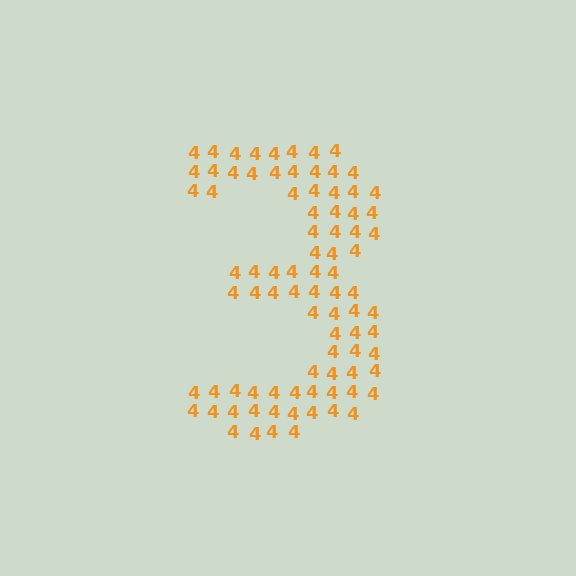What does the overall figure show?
The overall figure shows the digit 3.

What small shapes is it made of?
It is made of small digit 4's.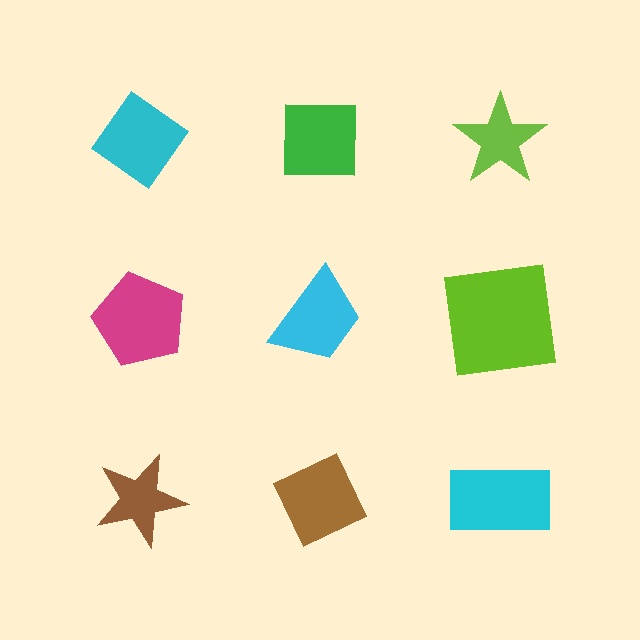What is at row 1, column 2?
A green square.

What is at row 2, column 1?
A magenta pentagon.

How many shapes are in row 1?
3 shapes.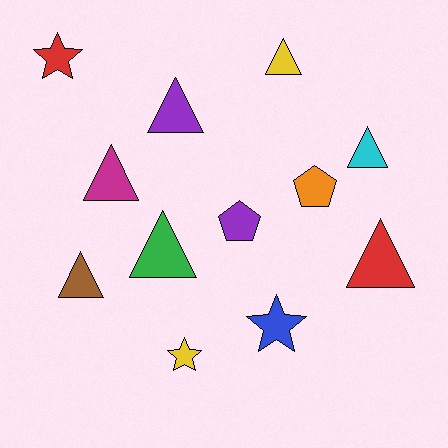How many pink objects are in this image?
There are no pink objects.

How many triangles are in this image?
There are 7 triangles.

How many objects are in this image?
There are 12 objects.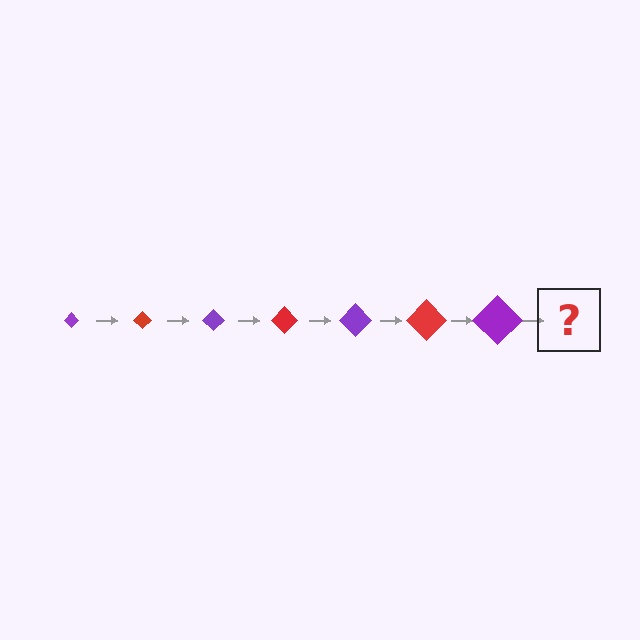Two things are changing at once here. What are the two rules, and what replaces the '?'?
The two rules are that the diamond grows larger each step and the color cycles through purple and red. The '?' should be a red diamond, larger than the previous one.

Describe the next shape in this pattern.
It should be a red diamond, larger than the previous one.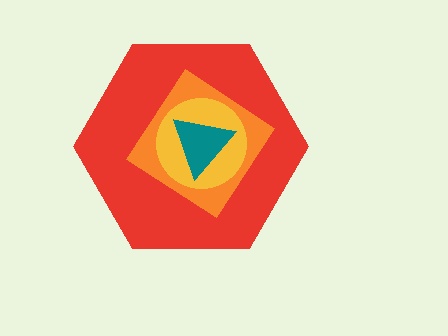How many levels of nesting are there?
4.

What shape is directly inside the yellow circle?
The teal triangle.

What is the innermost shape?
The teal triangle.